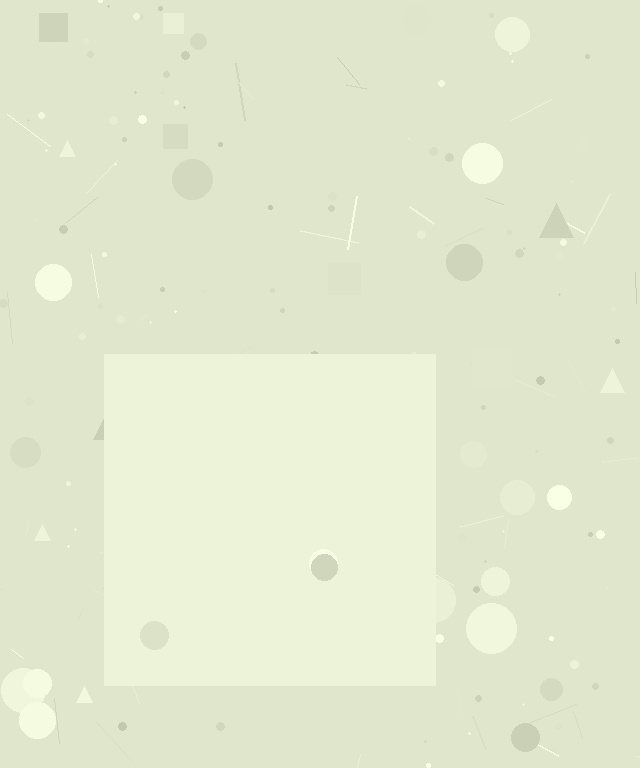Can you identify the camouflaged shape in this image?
The camouflaged shape is a square.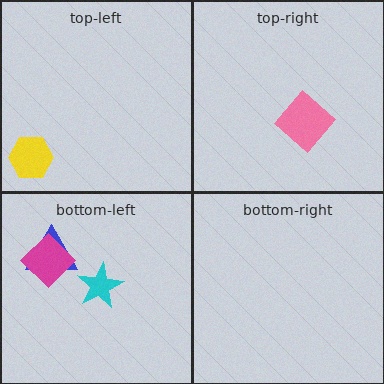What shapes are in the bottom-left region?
The blue triangle, the magenta diamond, the cyan star.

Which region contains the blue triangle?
The bottom-left region.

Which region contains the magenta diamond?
The bottom-left region.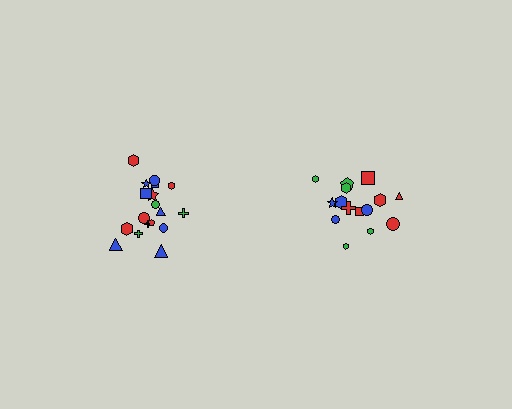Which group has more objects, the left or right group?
The left group.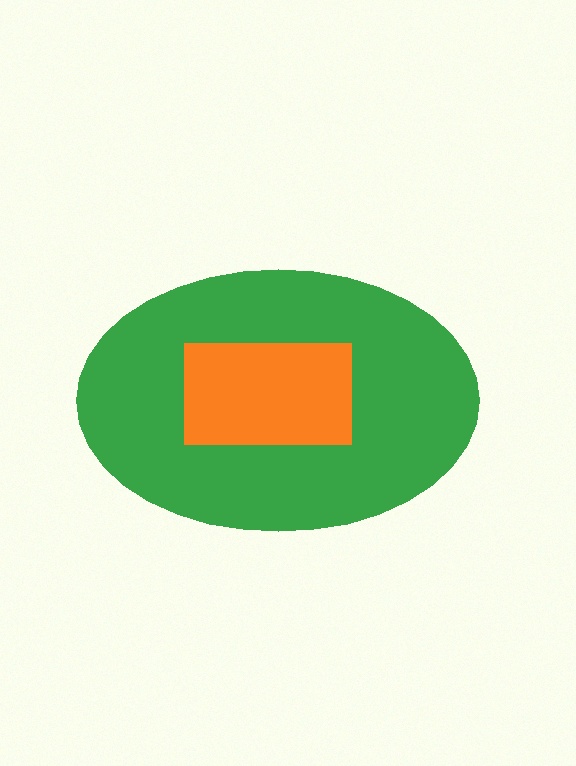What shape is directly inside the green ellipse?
The orange rectangle.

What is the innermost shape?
The orange rectangle.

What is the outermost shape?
The green ellipse.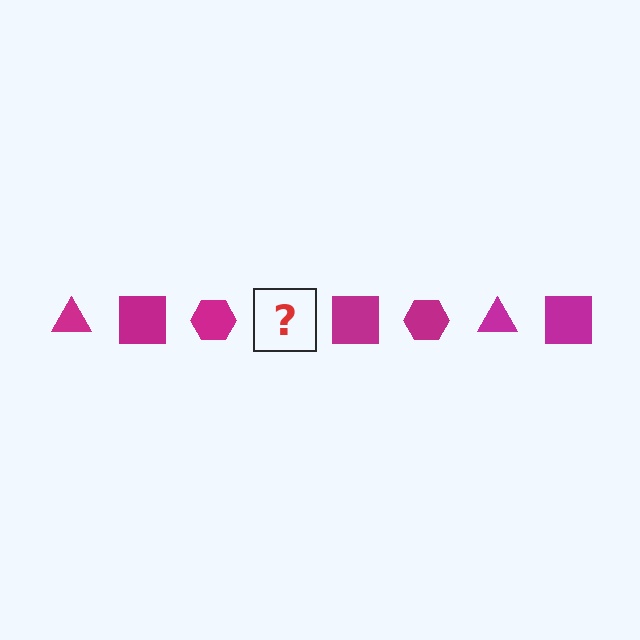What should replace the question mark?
The question mark should be replaced with a magenta triangle.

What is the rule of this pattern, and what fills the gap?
The rule is that the pattern cycles through triangle, square, hexagon shapes in magenta. The gap should be filled with a magenta triangle.